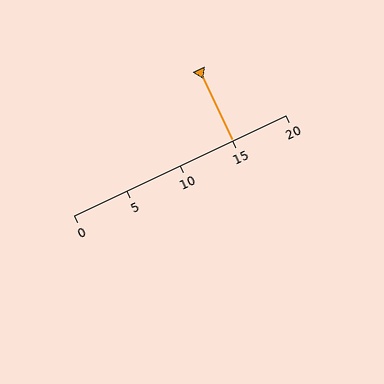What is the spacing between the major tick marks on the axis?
The major ticks are spaced 5 apart.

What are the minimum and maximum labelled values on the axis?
The axis runs from 0 to 20.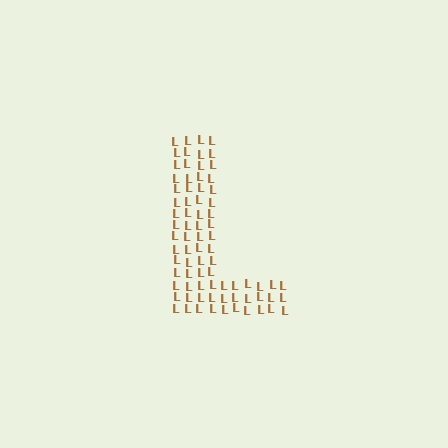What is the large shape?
The large shape is the letter L.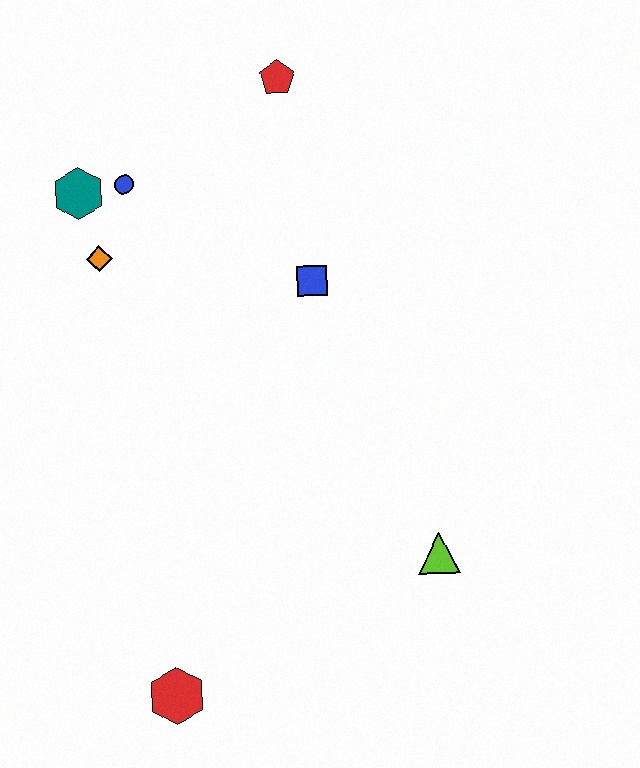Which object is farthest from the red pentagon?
The red hexagon is farthest from the red pentagon.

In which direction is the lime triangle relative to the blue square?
The lime triangle is below the blue square.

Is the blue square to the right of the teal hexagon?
Yes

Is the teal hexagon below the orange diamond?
No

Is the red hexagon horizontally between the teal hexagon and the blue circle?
No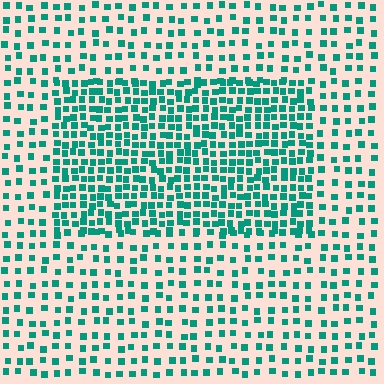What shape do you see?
I see a rectangle.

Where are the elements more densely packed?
The elements are more densely packed inside the rectangle boundary.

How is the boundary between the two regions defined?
The boundary is defined by a change in element density (approximately 2.1x ratio). All elements are the same color, size, and shape.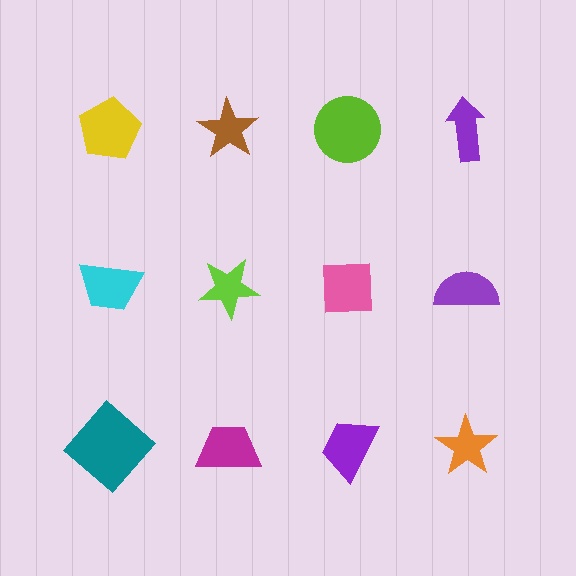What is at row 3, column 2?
A magenta trapezoid.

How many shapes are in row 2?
4 shapes.